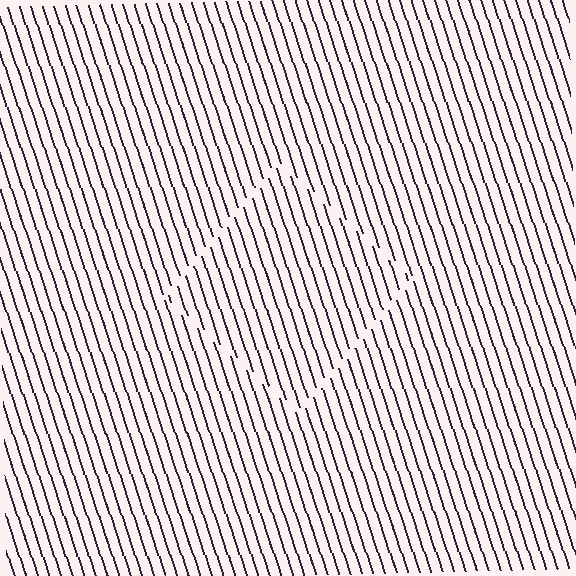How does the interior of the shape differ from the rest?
The interior of the shape contains the same grating, shifted by half a period — the contour is defined by the phase discontinuity where line-ends from the inner and outer gratings abut.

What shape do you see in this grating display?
An illusory square. The interior of the shape contains the same grating, shifted by half a period — the contour is defined by the phase discontinuity where line-ends from the inner and outer gratings abut.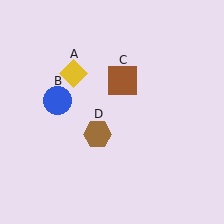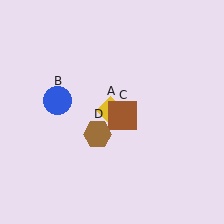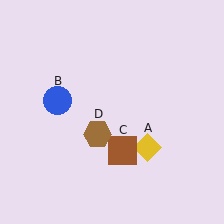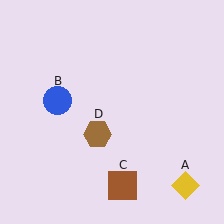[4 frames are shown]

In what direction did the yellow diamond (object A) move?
The yellow diamond (object A) moved down and to the right.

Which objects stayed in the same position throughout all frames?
Blue circle (object B) and brown hexagon (object D) remained stationary.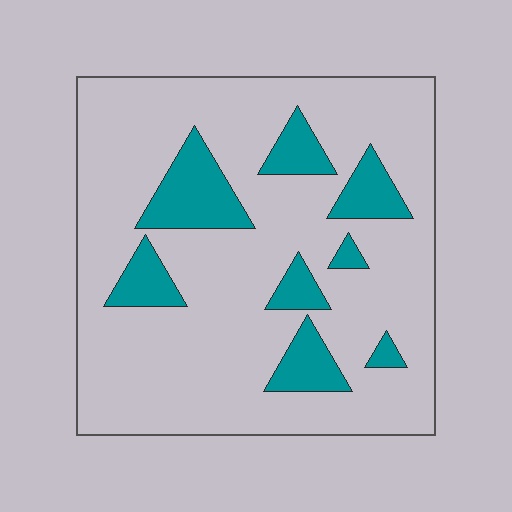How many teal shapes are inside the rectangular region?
8.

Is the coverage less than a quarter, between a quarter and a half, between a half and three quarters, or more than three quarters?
Less than a quarter.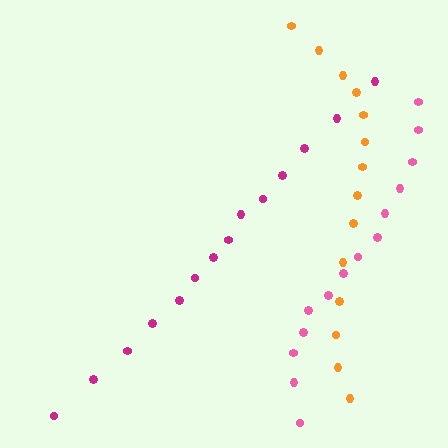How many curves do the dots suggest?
There are 3 distinct paths.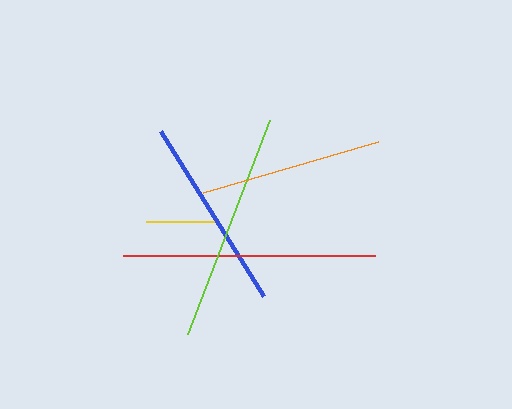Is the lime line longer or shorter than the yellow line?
The lime line is longer than the yellow line.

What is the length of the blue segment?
The blue segment is approximately 194 pixels long.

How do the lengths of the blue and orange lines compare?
The blue and orange lines are approximately the same length.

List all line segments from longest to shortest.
From longest to shortest: red, lime, blue, orange, yellow.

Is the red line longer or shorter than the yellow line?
The red line is longer than the yellow line.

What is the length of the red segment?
The red segment is approximately 252 pixels long.